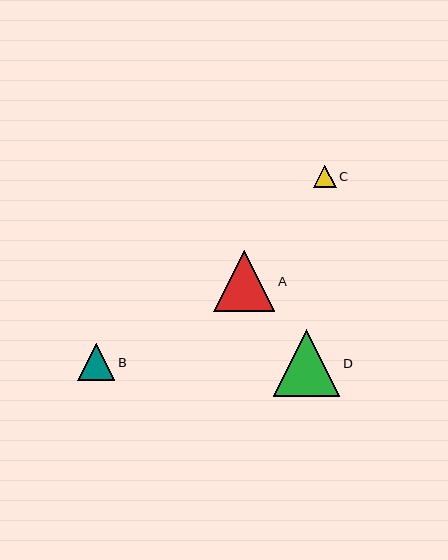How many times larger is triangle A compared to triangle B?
Triangle A is approximately 1.7 times the size of triangle B.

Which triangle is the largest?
Triangle D is the largest with a size of approximately 67 pixels.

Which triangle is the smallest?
Triangle C is the smallest with a size of approximately 22 pixels.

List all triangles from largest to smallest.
From largest to smallest: D, A, B, C.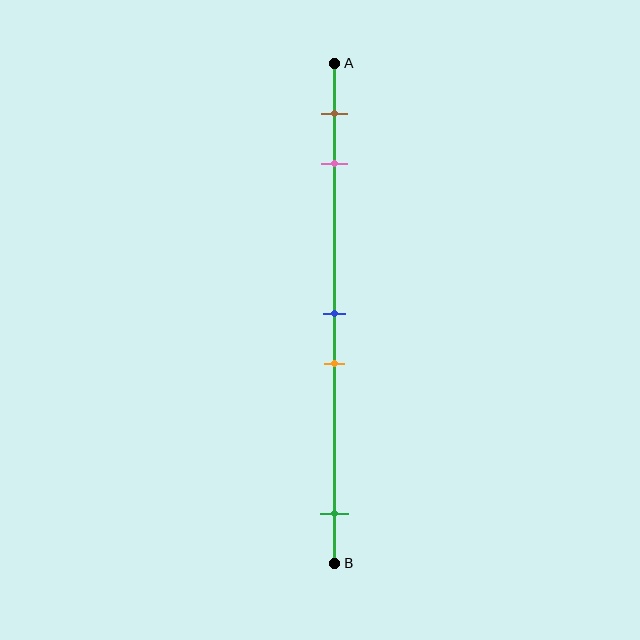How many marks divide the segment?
There are 5 marks dividing the segment.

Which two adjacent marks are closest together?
The blue and orange marks are the closest adjacent pair.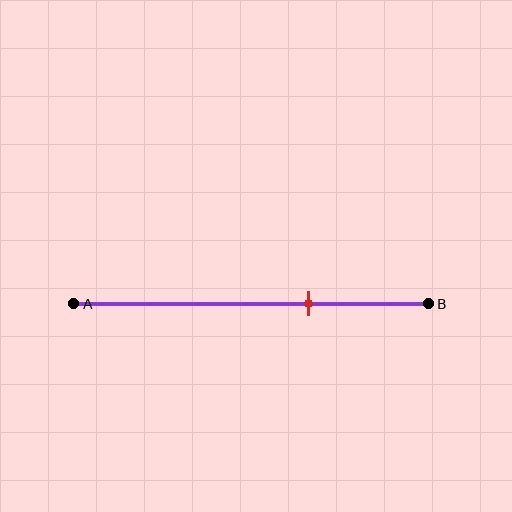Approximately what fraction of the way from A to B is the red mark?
The red mark is approximately 65% of the way from A to B.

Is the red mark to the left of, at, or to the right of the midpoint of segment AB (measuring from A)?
The red mark is to the right of the midpoint of segment AB.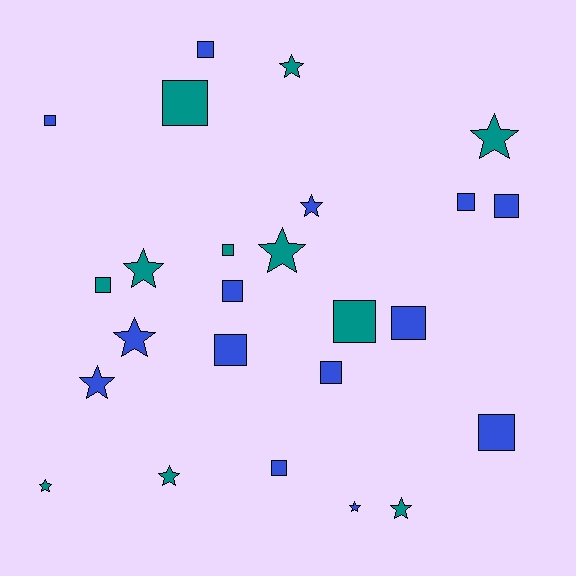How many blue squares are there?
There are 10 blue squares.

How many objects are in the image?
There are 25 objects.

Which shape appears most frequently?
Square, with 14 objects.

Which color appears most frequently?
Blue, with 14 objects.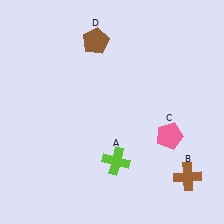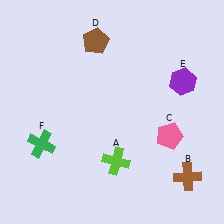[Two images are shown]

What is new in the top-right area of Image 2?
A purple hexagon (E) was added in the top-right area of Image 2.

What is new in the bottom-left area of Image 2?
A green cross (F) was added in the bottom-left area of Image 2.